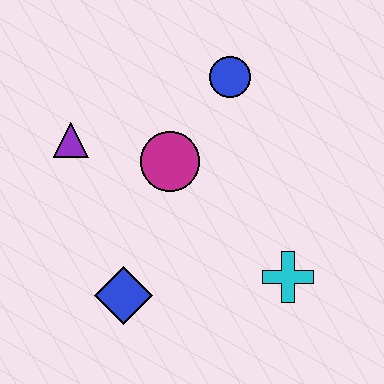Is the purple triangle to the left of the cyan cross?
Yes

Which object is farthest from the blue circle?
The blue diamond is farthest from the blue circle.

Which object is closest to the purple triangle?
The magenta circle is closest to the purple triangle.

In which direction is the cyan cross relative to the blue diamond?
The cyan cross is to the right of the blue diamond.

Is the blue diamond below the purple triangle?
Yes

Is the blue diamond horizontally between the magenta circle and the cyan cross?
No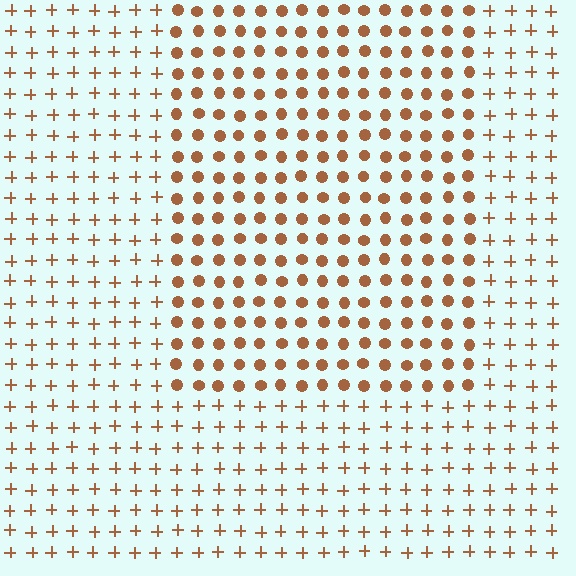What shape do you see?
I see a rectangle.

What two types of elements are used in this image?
The image uses circles inside the rectangle region and plus signs outside it.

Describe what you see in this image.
The image is filled with small brown elements arranged in a uniform grid. A rectangle-shaped region contains circles, while the surrounding area contains plus signs. The boundary is defined purely by the change in element shape.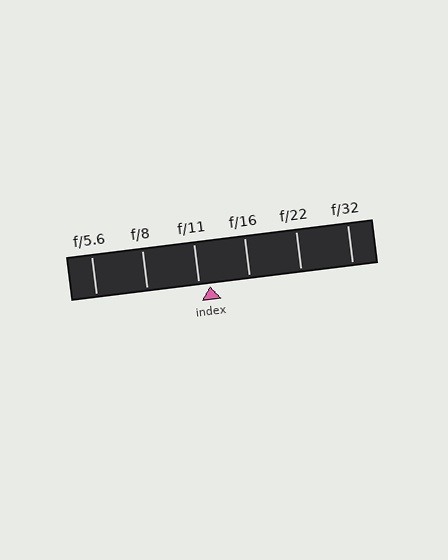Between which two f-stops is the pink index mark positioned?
The index mark is between f/11 and f/16.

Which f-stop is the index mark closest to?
The index mark is closest to f/11.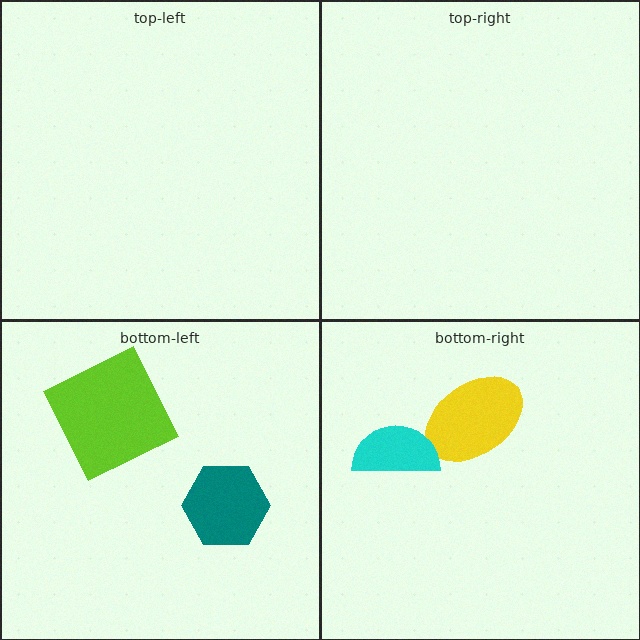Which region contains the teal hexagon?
The bottom-left region.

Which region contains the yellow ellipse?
The bottom-right region.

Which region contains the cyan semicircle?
The bottom-right region.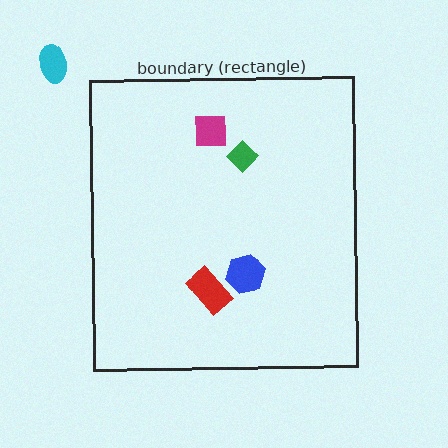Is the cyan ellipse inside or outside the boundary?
Outside.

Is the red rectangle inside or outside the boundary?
Inside.